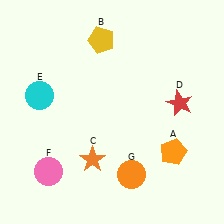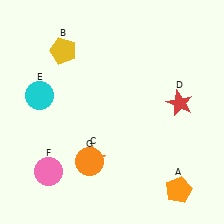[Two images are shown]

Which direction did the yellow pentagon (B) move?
The yellow pentagon (B) moved left.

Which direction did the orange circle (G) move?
The orange circle (G) moved left.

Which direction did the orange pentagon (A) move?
The orange pentagon (A) moved down.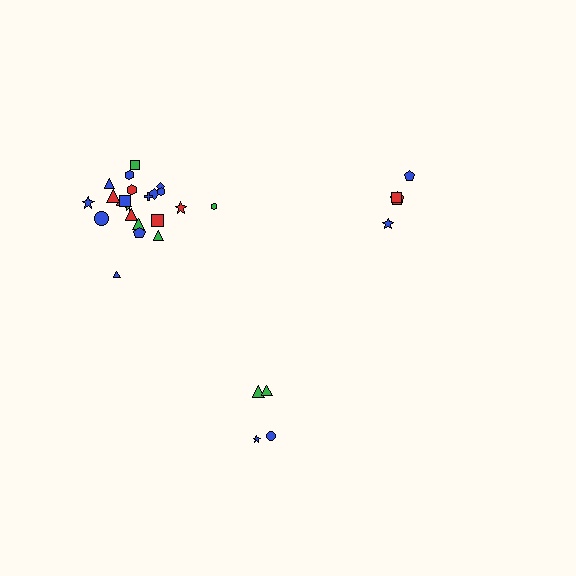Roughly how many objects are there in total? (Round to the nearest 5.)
Roughly 30 objects in total.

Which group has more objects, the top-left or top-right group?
The top-left group.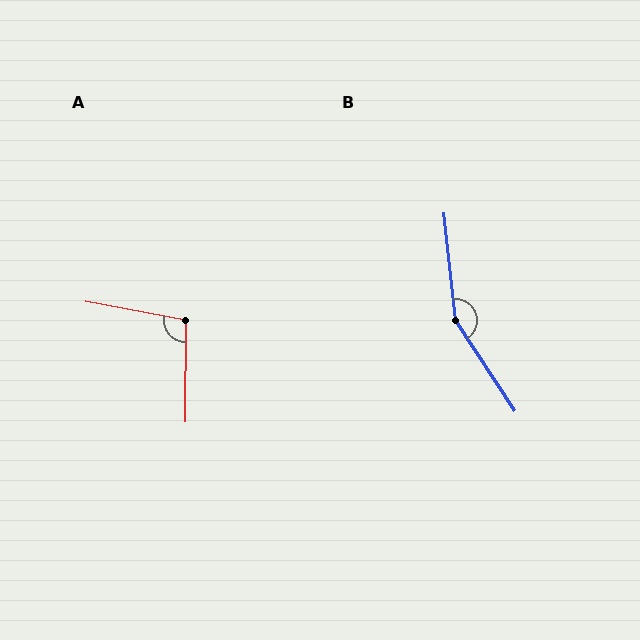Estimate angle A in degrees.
Approximately 100 degrees.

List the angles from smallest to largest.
A (100°), B (153°).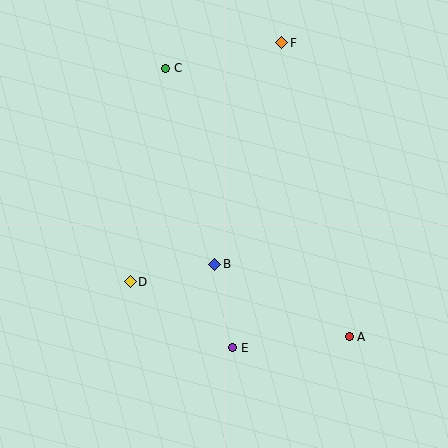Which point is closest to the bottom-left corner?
Point D is closest to the bottom-left corner.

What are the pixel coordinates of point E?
Point E is at (233, 348).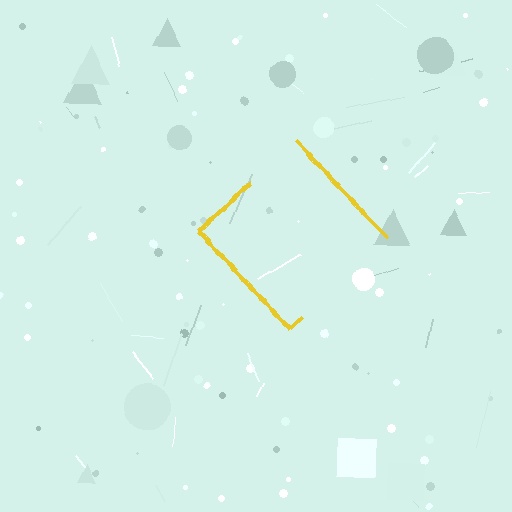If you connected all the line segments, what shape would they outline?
They would outline a diamond.